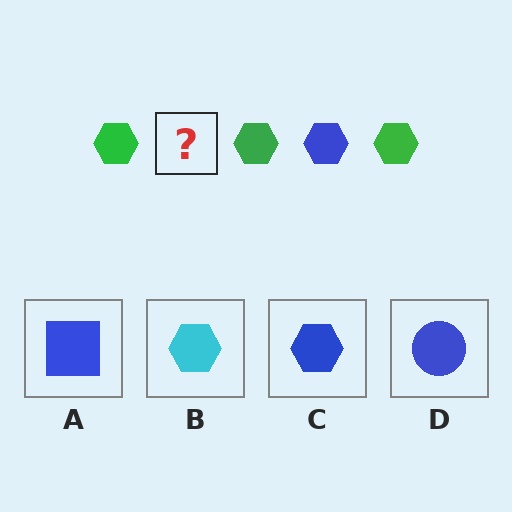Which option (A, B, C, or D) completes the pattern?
C.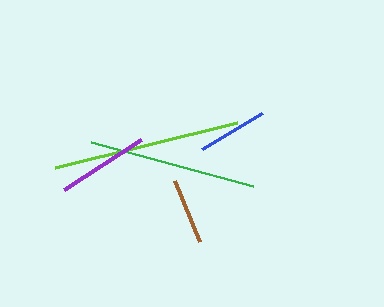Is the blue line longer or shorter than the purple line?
The purple line is longer than the blue line.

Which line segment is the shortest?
The brown line is the shortest at approximately 66 pixels.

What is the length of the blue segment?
The blue segment is approximately 70 pixels long.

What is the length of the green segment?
The green segment is approximately 168 pixels long.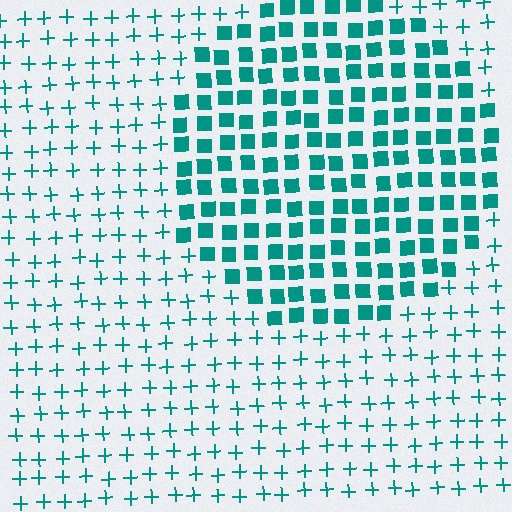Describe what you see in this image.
The image is filled with small teal elements arranged in a uniform grid. A circle-shaped region contains squares, while the surrounding area contains plus signs. The boundary is defined purely by the change in element shape.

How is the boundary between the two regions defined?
The boundary is defined by a change in element shape: squares inside vs. plus signs outside. All elements share the same color and spacing.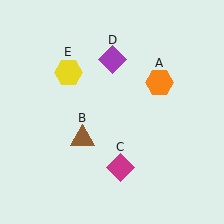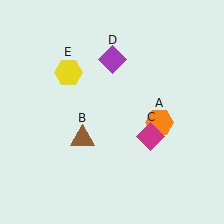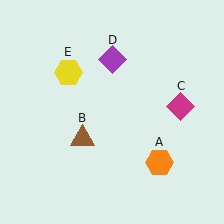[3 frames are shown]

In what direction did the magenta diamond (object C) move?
The magenta diamond (object C) moved up and to the right.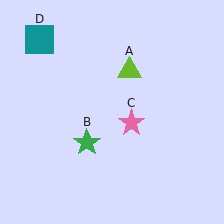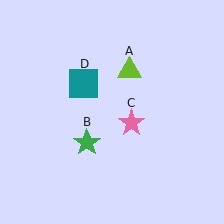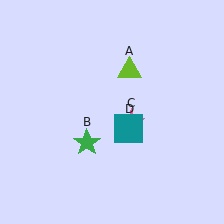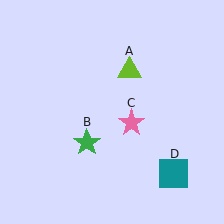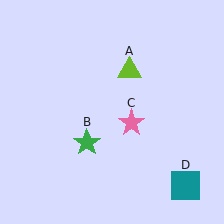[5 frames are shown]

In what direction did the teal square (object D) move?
The teal square (object D) moved down and to the right.